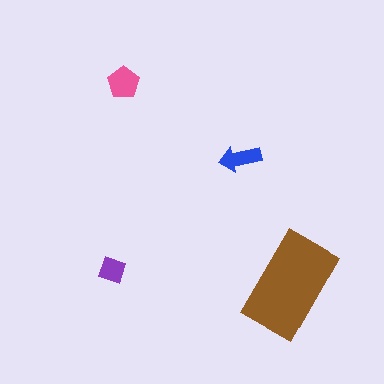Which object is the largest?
The brown rectangle.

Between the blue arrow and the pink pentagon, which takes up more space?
The pink pentagon.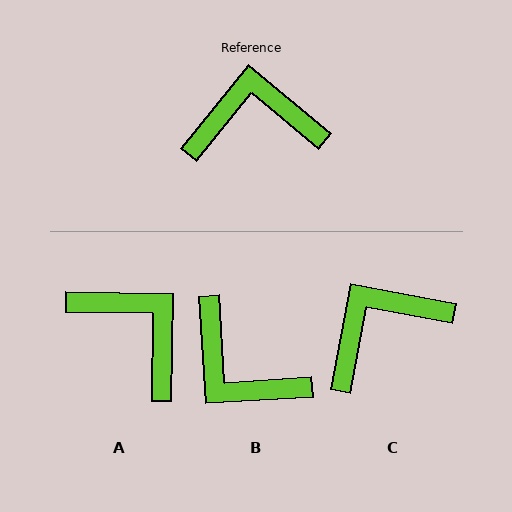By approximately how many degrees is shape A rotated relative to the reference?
Approximately 52 degrees clockwise.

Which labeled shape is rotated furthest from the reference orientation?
B, about 133 degrees away.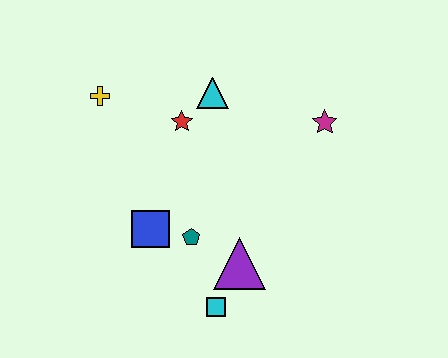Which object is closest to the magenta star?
The cyan triangle is closest to the magenta star.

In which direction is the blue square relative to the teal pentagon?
The blue square is to the left of the teal pentagon.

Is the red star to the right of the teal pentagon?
No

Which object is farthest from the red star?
The cyan square is farthest from the red star.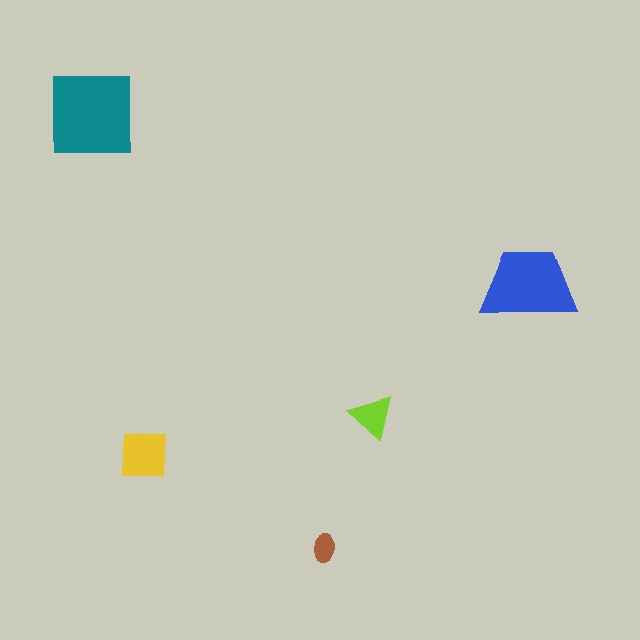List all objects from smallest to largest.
The brown ellipse, the lime triangle, the yellow square, the blue trapezoid, the teal square.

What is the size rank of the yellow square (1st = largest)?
3rd.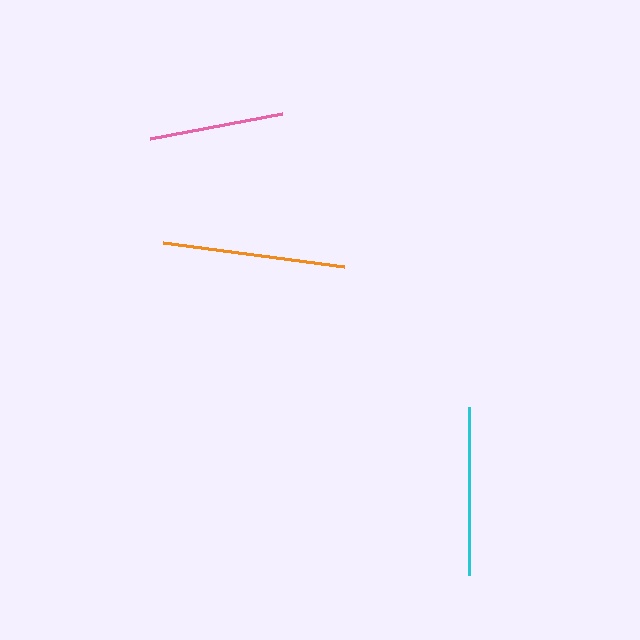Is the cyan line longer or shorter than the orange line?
The orange line is longer than the cyan line.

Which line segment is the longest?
The orange line is the longest at approximately 182 pixels.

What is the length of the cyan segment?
The cyan segment is approximately 169 pixels long.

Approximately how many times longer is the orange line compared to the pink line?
The orange line is approximately 1.4 times the length of the pink line.